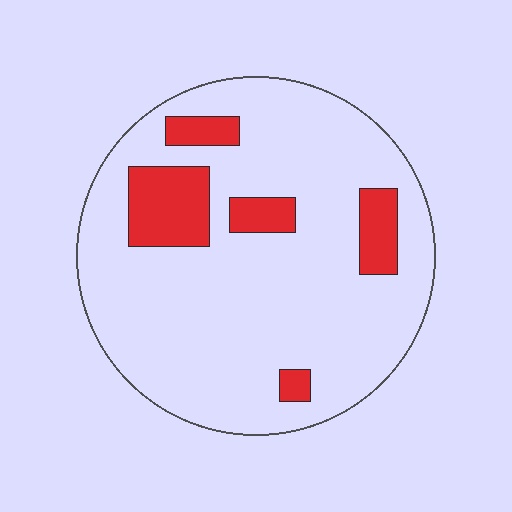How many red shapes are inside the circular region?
5.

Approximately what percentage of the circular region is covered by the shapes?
Approximately 15%.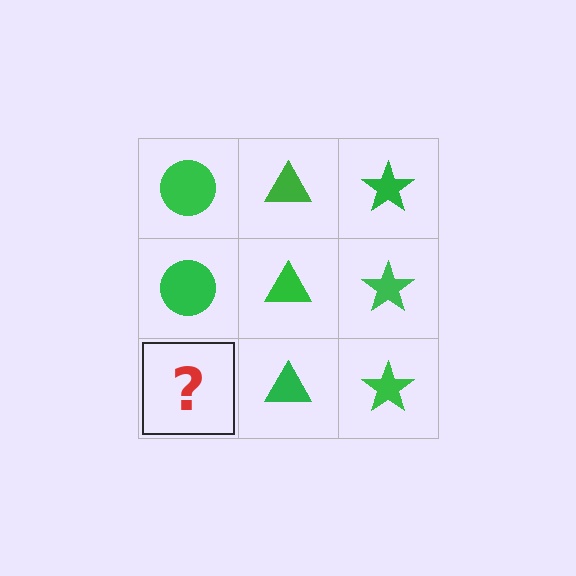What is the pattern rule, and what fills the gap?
The rule is that each column has a consistent shape. The gap should be filled with a green circle.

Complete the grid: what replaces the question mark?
The question mark should be replaced with a green circle.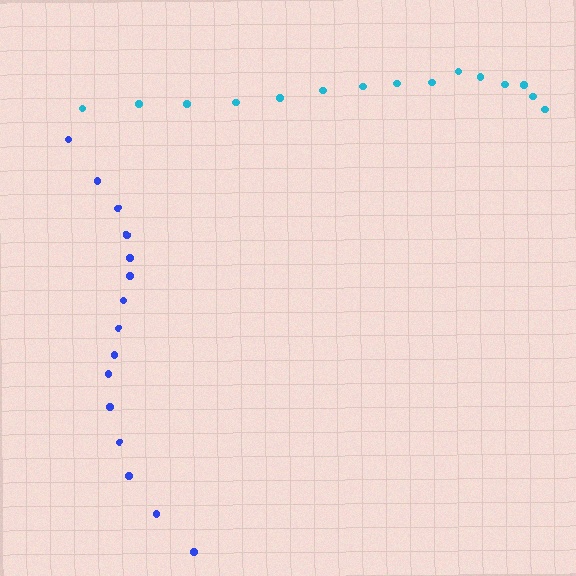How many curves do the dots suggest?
There are 2 distinct paths.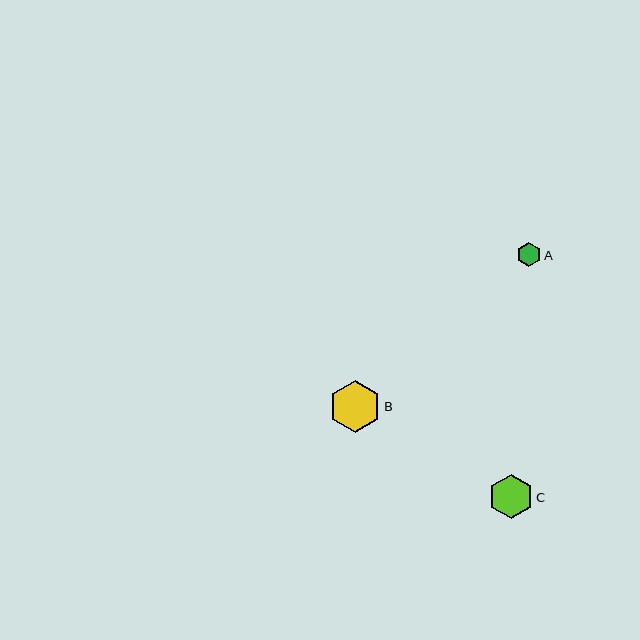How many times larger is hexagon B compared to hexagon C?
Hexagon B is approximately 1.2 times the size of hexagon C.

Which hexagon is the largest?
Hexagon B is the largest with a size of approximately 52 pixels.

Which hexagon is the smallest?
Hexagon A is the smallest with a size of approximately 24 pixels.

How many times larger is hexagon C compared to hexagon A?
Hexagon C is approximately 1.8 times the size of hexagon A.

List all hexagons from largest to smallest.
From largest to smallest: B, C, A.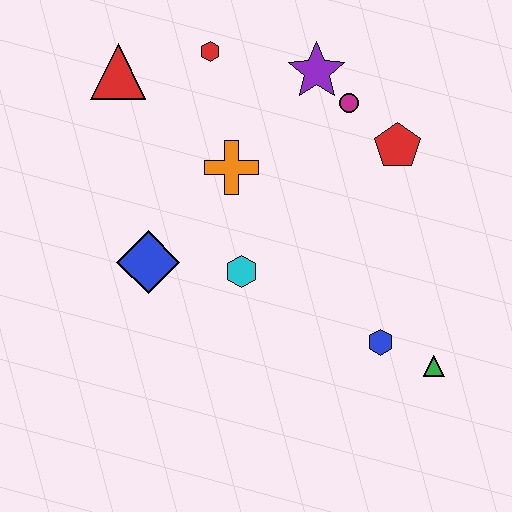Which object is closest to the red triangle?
The red hexagon is closest to the red triangle.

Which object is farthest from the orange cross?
The green triangle is farthest from the orange cross.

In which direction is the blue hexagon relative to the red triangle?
The blue hexagon is below the red triangle.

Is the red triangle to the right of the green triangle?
No